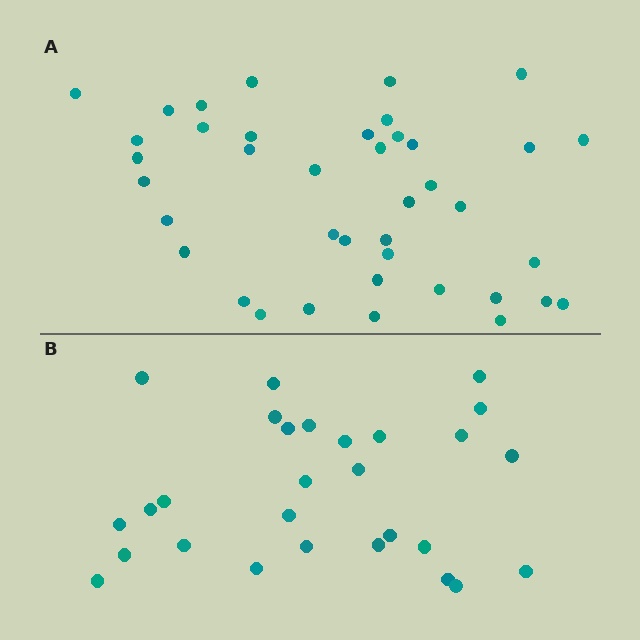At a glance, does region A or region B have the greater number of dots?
Region A (the top region) has more dots.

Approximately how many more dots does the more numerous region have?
Region A has roughly 12 or so more dots than region B.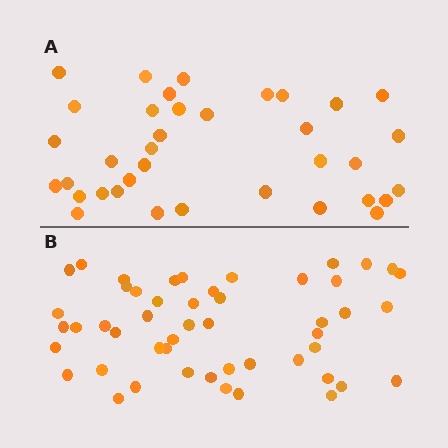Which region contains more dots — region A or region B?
Region B (the bottom region) has more dots.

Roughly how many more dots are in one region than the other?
Region B has approximately 15 more dots than region A.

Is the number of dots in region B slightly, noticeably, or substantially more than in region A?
Region B has noticeably more, but not dramatically so. The ratio is roughly 1.4 to 1.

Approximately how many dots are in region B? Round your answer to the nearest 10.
About 50 dots.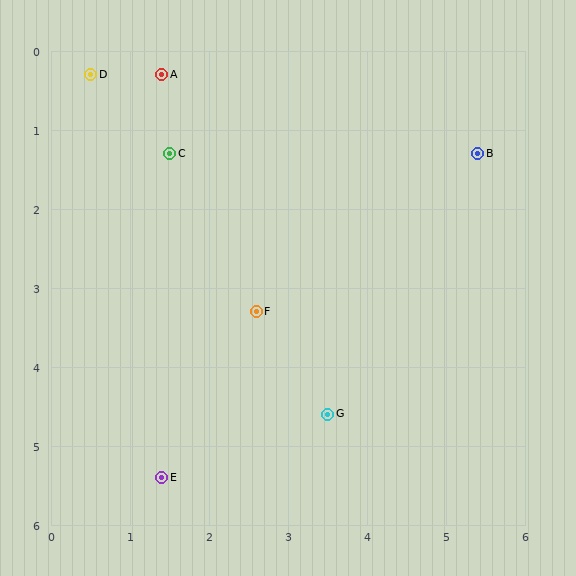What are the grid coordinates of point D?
Point D is at approximately (0.5, 0.3).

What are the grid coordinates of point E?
Point E is at approximately (1.4, 5.4).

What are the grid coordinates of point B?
Point B is at approximately (5.4, 1.3).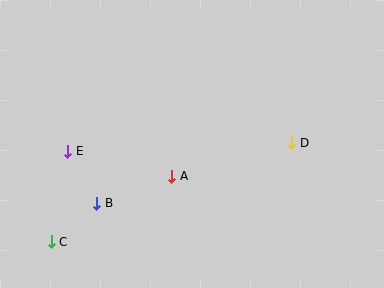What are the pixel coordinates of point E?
Point E is at (68, 151).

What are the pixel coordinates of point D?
Point D is at (292, 143).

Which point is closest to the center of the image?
Point A at (172, 176) is closest to the center.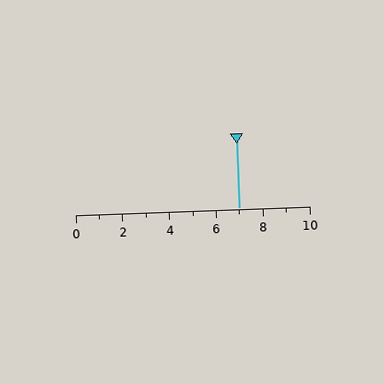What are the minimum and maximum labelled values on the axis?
The axis runs from 0 to 10.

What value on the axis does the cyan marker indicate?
The marker indicates approximately 7.